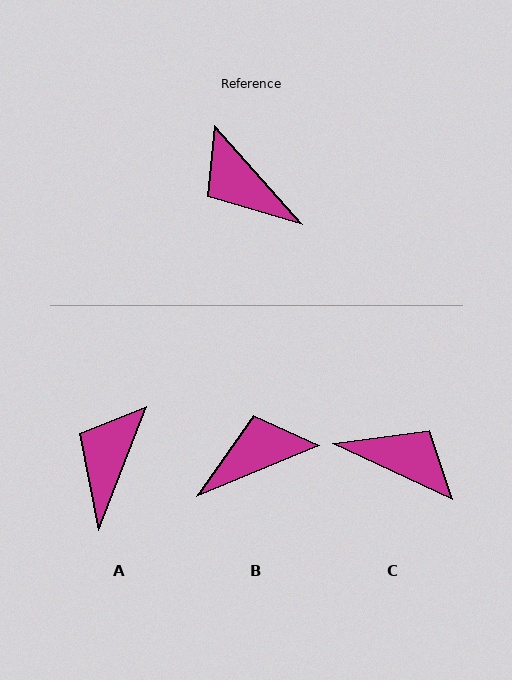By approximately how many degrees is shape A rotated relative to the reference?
Approximately 63 degrees clockwise.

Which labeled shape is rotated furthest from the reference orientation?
C, about 157 degrees away.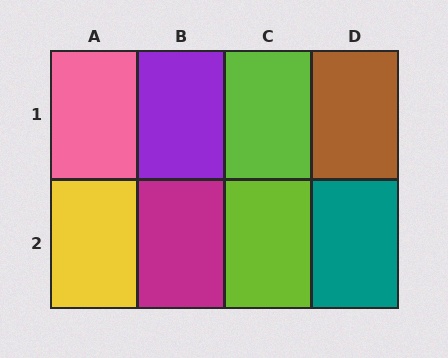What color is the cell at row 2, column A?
Yellow.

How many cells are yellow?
1 cell is yellow.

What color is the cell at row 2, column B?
Magenta.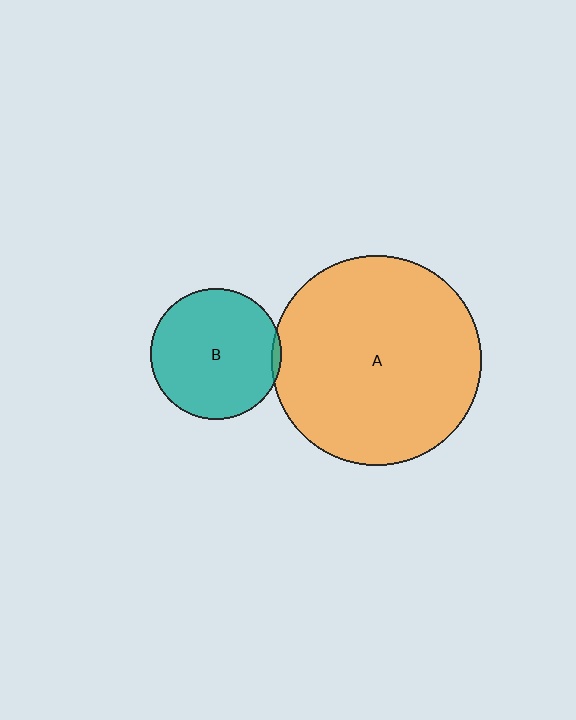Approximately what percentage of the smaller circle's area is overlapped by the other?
Approximately 5%.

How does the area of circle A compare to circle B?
Approximately 2.6 times.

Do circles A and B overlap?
Yes.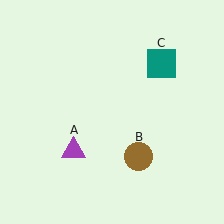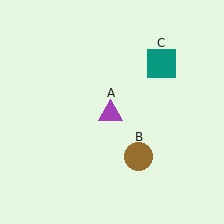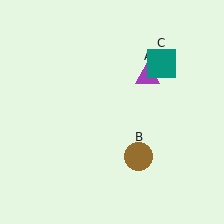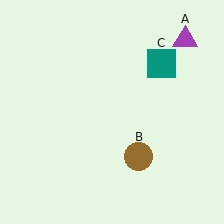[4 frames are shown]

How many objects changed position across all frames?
1 object changed position: purple triangle (object A).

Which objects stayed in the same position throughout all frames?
Brown circle (object B) and teal square (object C) remained stationary.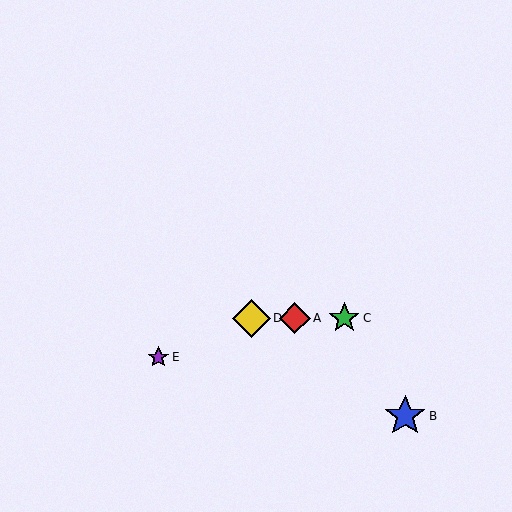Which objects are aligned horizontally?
Objects A, C, D are aligned horizontally.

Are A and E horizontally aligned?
No, A is at y≈318 and E is at y≈357.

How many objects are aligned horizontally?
3 objects (A, C, D) are aligned horizontally.